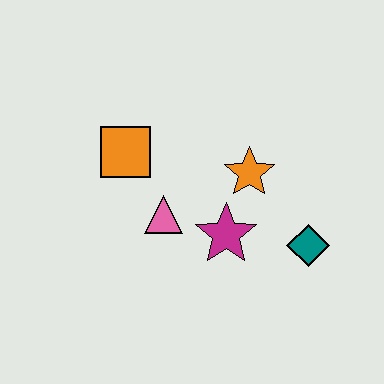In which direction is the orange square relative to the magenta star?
The orange square is to the left of the magenta star.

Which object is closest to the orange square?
The pink triangle is closest to the orange square.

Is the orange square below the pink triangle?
No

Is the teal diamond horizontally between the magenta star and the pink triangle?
No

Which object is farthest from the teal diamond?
The orange square is farthest from the teal diamond.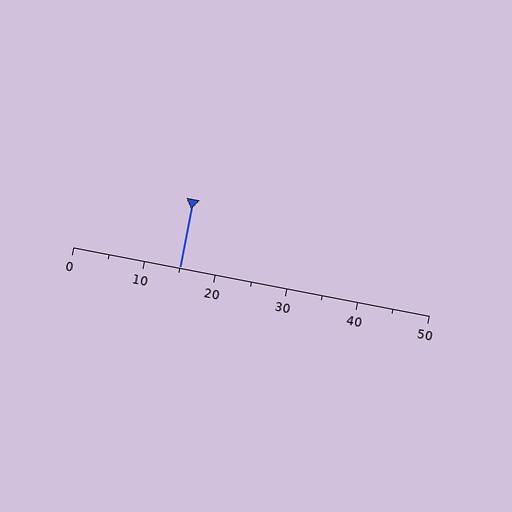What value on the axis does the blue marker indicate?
The marker indicates approximately 15.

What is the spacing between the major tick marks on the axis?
The major ticks are spaced 10 apart.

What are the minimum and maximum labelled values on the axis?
The axis runs from 0 to 50.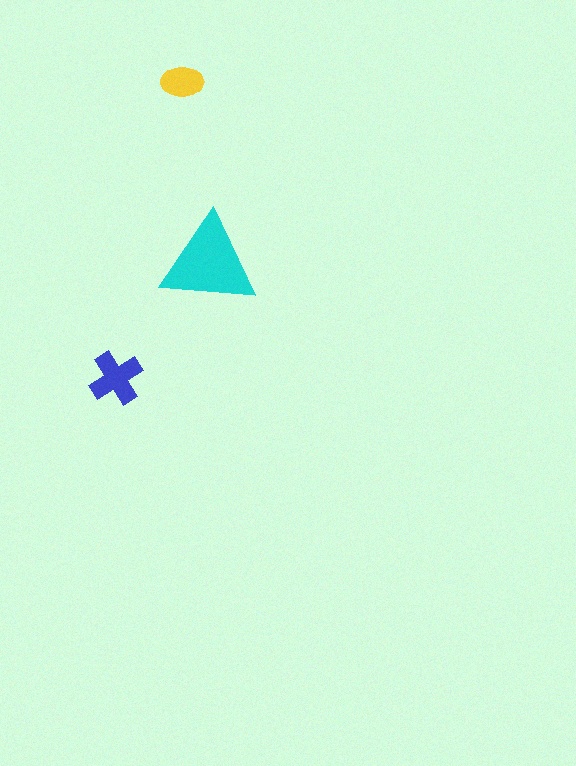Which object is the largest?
The cyan triangle.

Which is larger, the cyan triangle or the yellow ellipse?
The cyan triangle.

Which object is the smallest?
The yellow ellipse.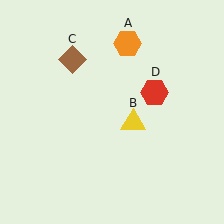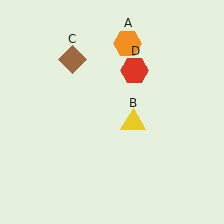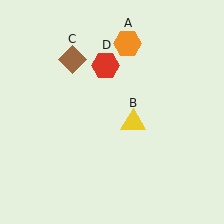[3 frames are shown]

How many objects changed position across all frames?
1 object changed position: red hexagon (object D).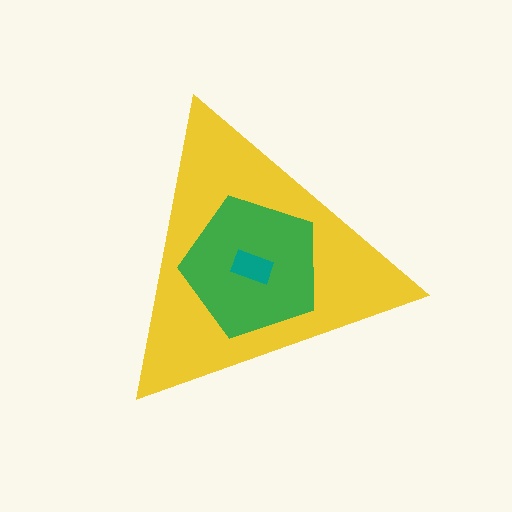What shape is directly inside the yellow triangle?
The green pentagon.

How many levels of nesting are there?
3.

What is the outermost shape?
The yellow triangle.